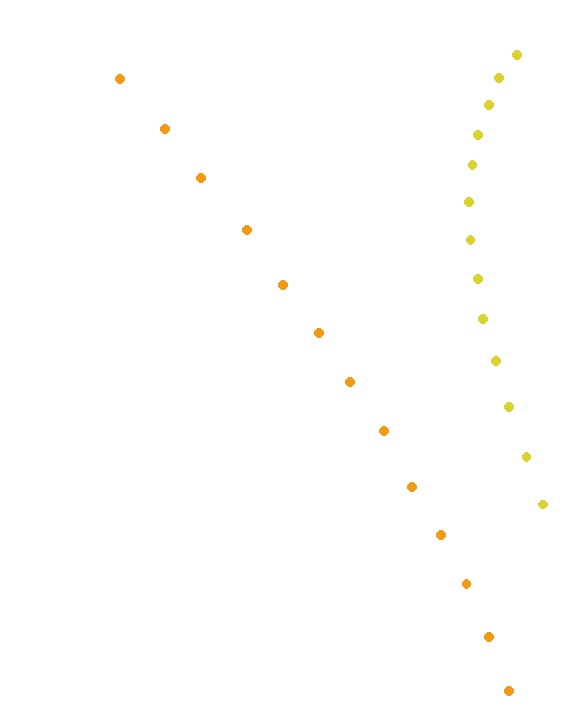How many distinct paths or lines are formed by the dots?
There are 2 distinct paths.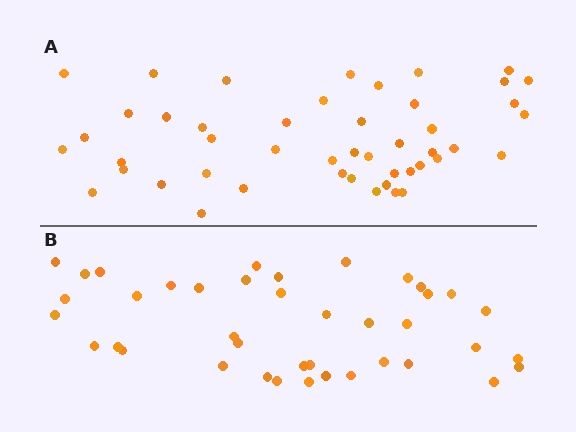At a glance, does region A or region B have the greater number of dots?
Region A (the top region) has more dots.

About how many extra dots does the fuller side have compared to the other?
Region A has roughly 8 or so more dots than region B.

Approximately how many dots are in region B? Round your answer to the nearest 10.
About 40 dots.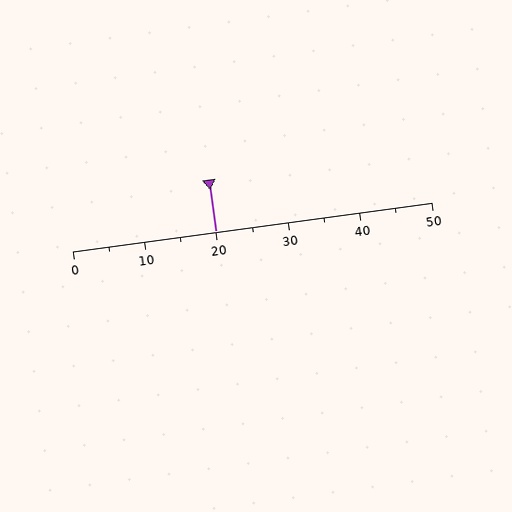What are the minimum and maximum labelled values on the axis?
The axis runs from 0 to 50.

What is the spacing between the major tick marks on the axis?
The major ticks are spaced 10 apart.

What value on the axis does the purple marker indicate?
The marker indicates approximately 20.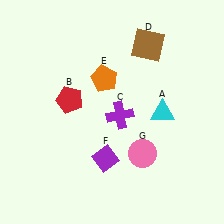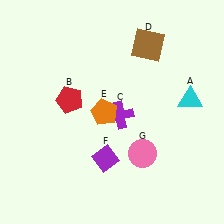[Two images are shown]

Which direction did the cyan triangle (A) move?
The cyan triangle (A) moved right.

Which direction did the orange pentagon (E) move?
The orange pentagon (E) moved down.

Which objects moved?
The objects that moved are: the cyan triangle (A), the orange pentagon (E).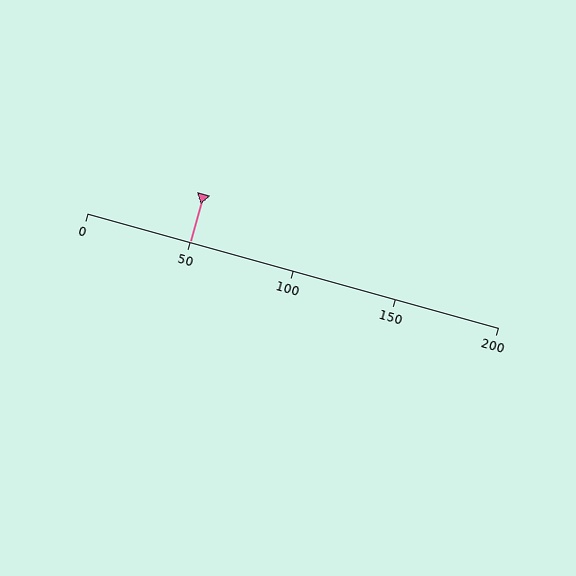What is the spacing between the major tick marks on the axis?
The major ticks are spaced 50 apart.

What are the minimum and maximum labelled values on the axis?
The axis runs from 0 to 200.